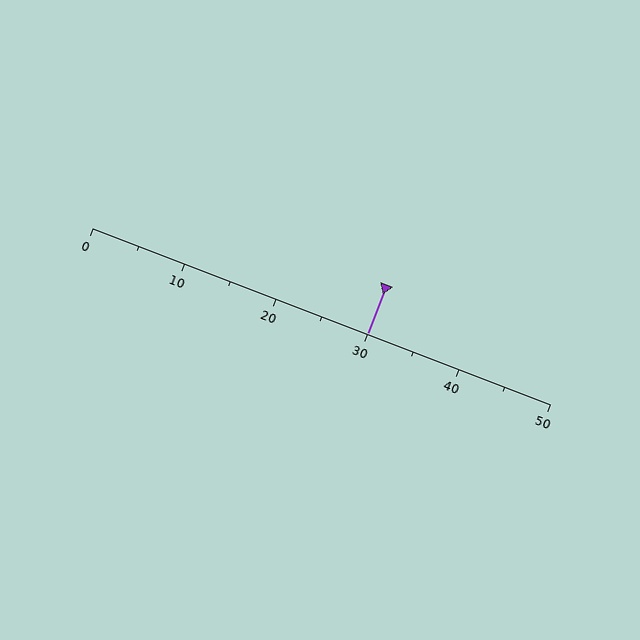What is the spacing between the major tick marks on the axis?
The major ticks are spaced 10 apart.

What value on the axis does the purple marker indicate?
The marker indicates approximately 30.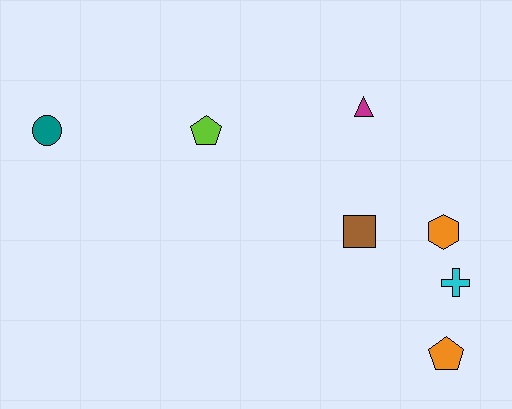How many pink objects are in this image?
There are no pink objects.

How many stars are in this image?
There are no stars.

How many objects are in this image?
There are 7 objects.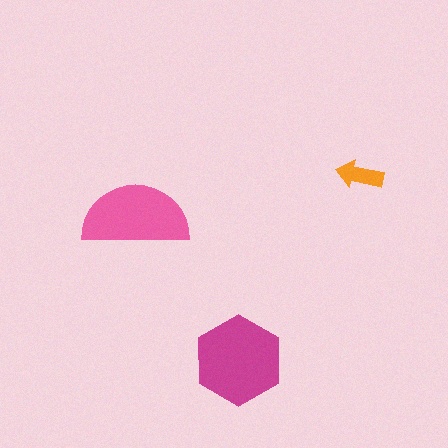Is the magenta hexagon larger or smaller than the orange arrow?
Larger.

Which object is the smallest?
The orange arrow.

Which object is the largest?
The magenta hexagon.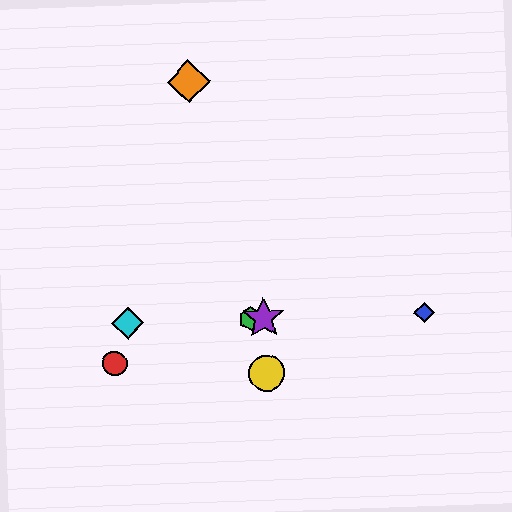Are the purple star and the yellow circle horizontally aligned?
No, the purple star is at y≈318 and the yellow circle is at y≈373.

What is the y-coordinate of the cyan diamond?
The cyan diamond is at y≈323.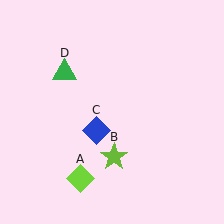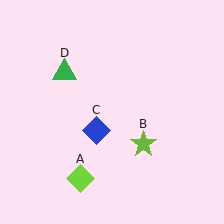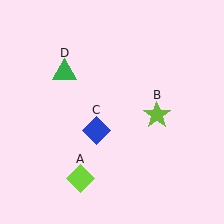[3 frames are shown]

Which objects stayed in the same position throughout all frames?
Lime diamond (object A) and blue diamond (object C) and green triangle (object D) remained stationary.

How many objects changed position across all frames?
1 object changed position: lime star (object B).